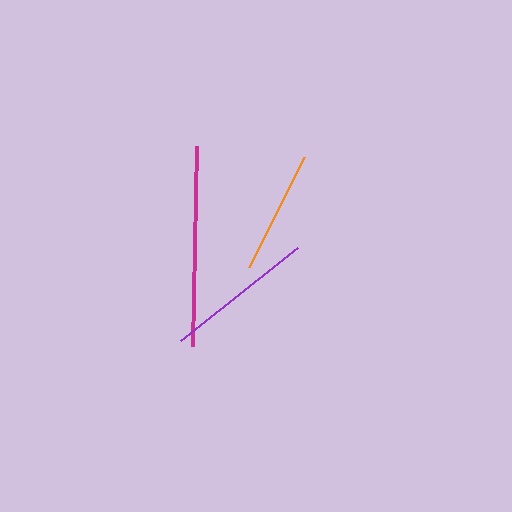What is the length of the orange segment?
The orange segment is approximately 124 pixels long.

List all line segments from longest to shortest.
From longest to shortest: magenta, purple, orange.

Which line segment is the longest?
The magenta line is the longest at approximately 199 pixels.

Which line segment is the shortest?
The orange line is the shortest at approximately 124 pixels.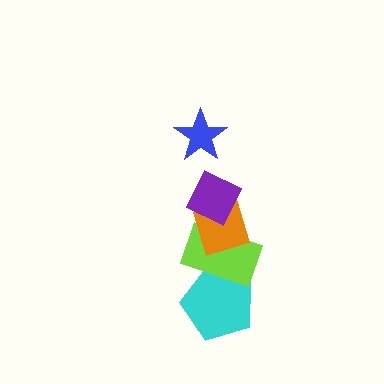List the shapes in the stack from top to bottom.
From top to bottom: the blue star, the purple diamond, the orange diamond, the lime rectangle, the cyan pentagon.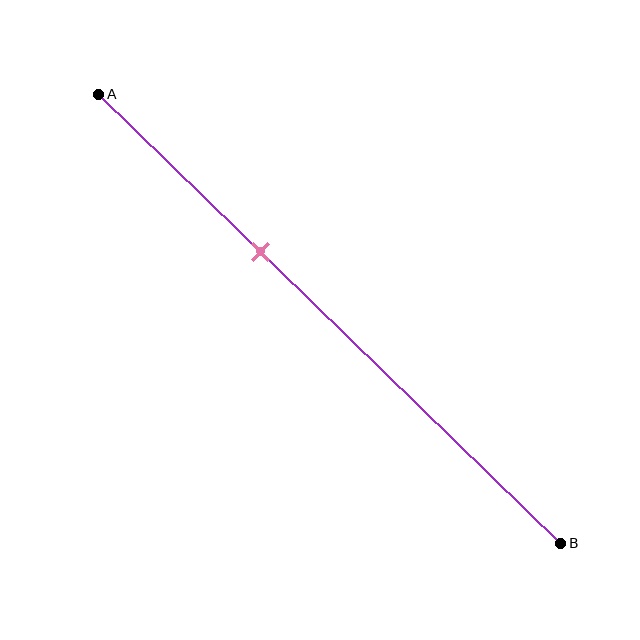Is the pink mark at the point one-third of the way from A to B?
Yes, the mark is approximately at the one-third point.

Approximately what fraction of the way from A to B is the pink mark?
The pink mark is approximately 35% of the way from A to B.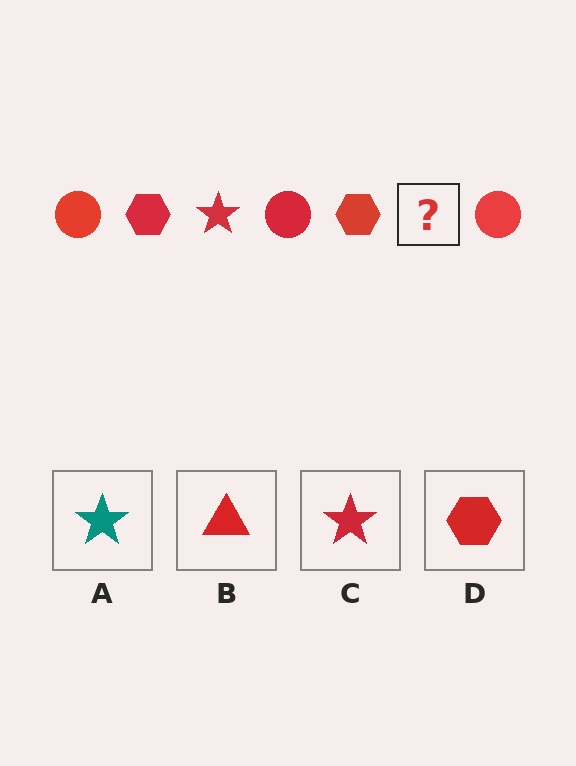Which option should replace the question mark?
Option C.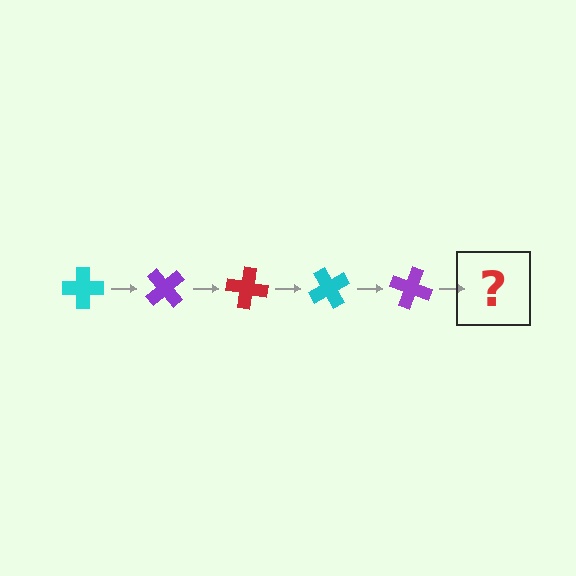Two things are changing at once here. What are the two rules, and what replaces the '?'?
The two rules are that it rotates 50 degrees each step and the color cycles through cyan, purple, and red. The '?' should be a red cross, rotated 250 degrees from the start.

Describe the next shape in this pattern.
It should be a red cross, rotated 250 degrees from the start.